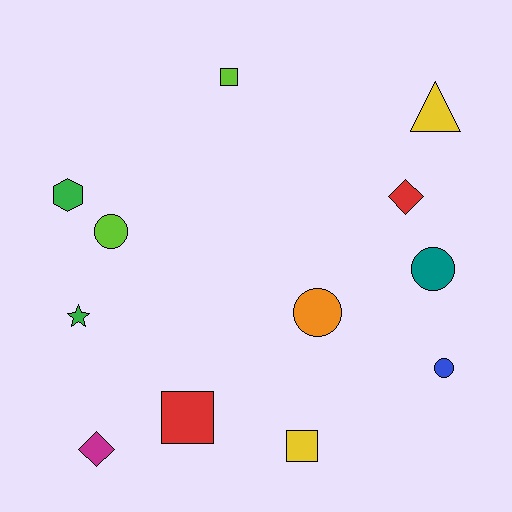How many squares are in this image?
There are 3 squares.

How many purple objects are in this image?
There are no purple objects.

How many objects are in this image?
There are 12 objects.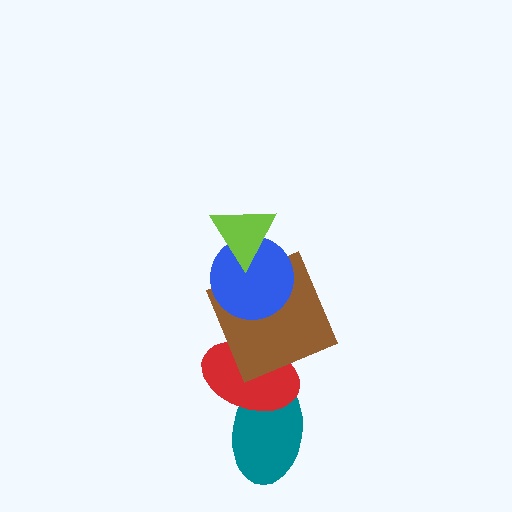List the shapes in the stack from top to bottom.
From top to bottom: the lime triangle, the blue circle, the brown square, the red ellipse, the teal ellipse.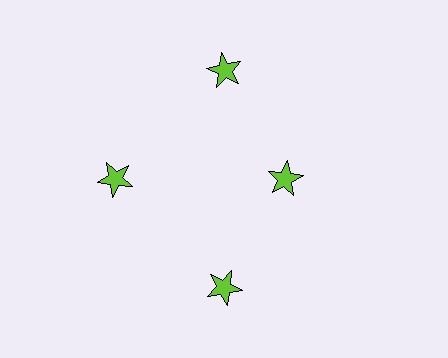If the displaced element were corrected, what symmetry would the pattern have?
It would have 4-fold rotational symmetry — the pattern would map onto itself every 90 degrees.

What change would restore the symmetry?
The symmetry would be restored by moving it outward, back onto the ring so that all 4 stars sit at equal angles and equal distance from the center.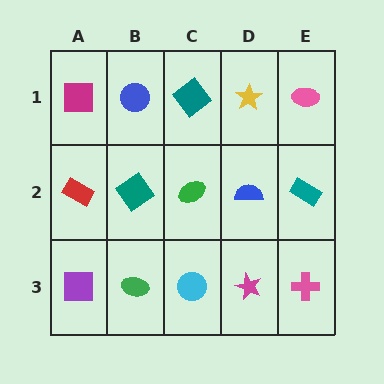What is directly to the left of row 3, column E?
A magenta star.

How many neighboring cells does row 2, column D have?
4.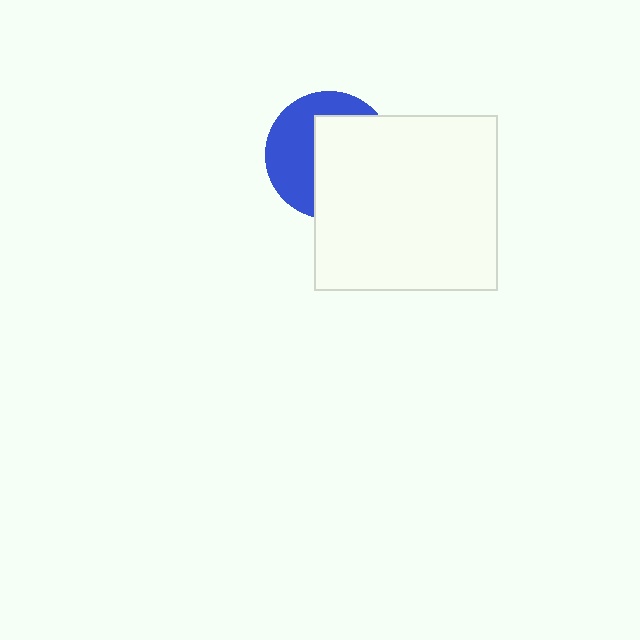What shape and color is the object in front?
The object in front is a white rectangle.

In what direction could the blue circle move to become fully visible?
The blue circle could move left. That would shift it out from behind the white rectangle entirely.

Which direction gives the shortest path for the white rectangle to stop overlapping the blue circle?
Moving right gives the shortest separation.